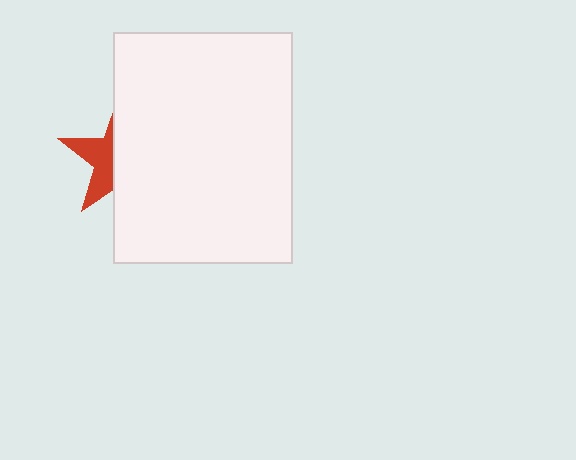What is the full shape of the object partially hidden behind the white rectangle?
The partially hidden object is a red star.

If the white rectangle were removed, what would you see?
You would see the complete red star.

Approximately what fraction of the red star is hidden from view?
Roughly 60% of the red star is hidden behind the white rectangle.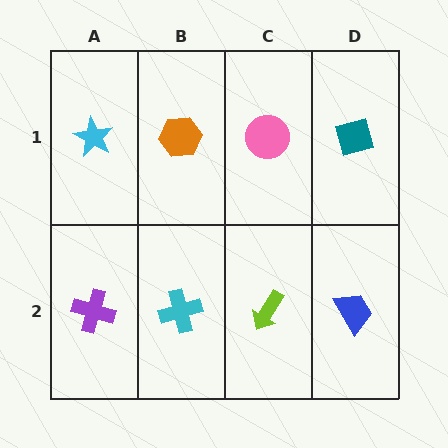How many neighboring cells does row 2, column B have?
3.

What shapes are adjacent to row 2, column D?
A teal diamond (row 1, column D), a lime arrow (row 2, column C).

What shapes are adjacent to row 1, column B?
A cyan cross (row 2, column B), a cyan star (row 1, column A), a pink circle (row 1, column C).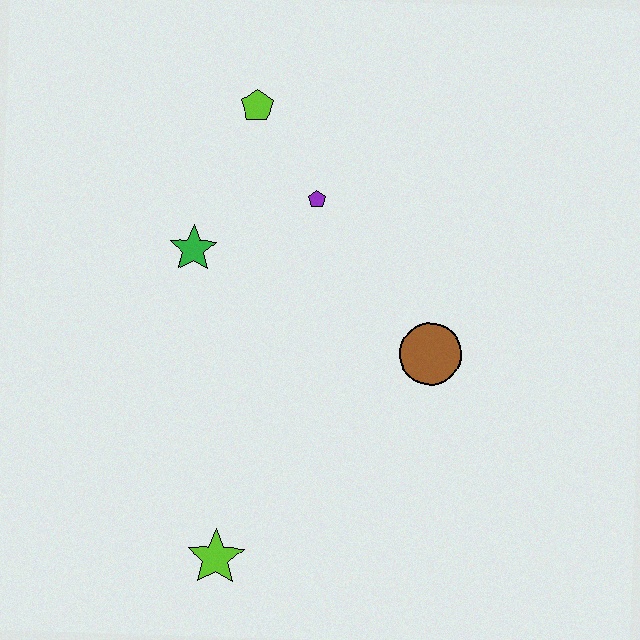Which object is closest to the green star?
The purple pentagon is closest to the green star.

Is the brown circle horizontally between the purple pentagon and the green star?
No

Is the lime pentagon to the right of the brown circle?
No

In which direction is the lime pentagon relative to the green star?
The lime pentagon is above the green star.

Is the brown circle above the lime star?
Yes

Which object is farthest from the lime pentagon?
The lime star is farthest from the lime pentagon.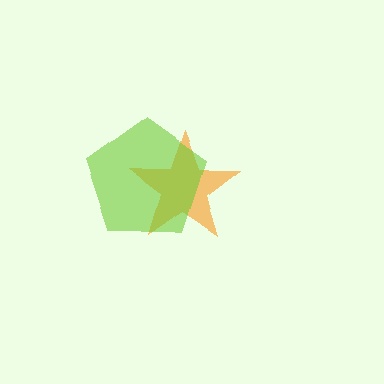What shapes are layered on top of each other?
The layered shapes are: an orange star, a lime pentagon.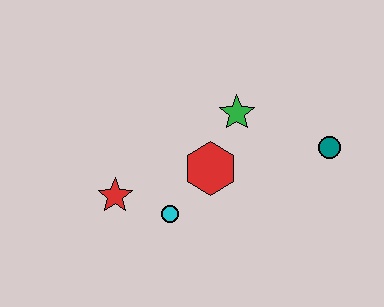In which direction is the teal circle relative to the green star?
The teal circle is to the right of the green star.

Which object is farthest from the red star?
The teal circle is farthest from the red star.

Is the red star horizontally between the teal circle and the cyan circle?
No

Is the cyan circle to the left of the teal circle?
Yes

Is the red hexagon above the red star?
Yes